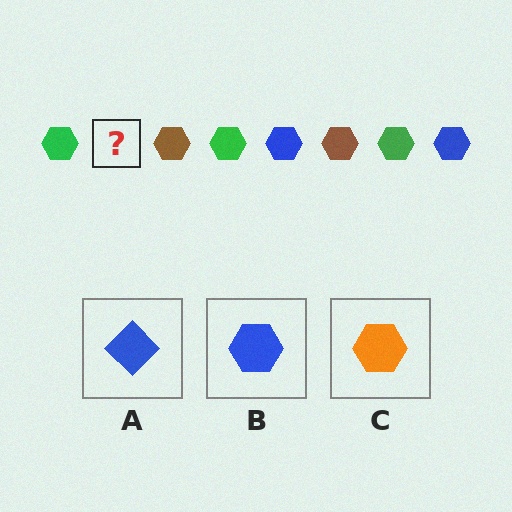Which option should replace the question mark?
Option B.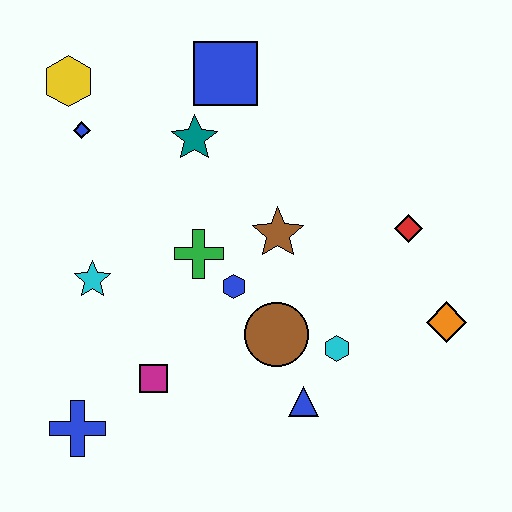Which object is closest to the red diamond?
The orange diamond is closest to the red diamond.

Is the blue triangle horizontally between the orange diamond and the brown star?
Yes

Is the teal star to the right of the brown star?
No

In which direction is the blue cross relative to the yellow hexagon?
The blue cross is below the yellow hexagon.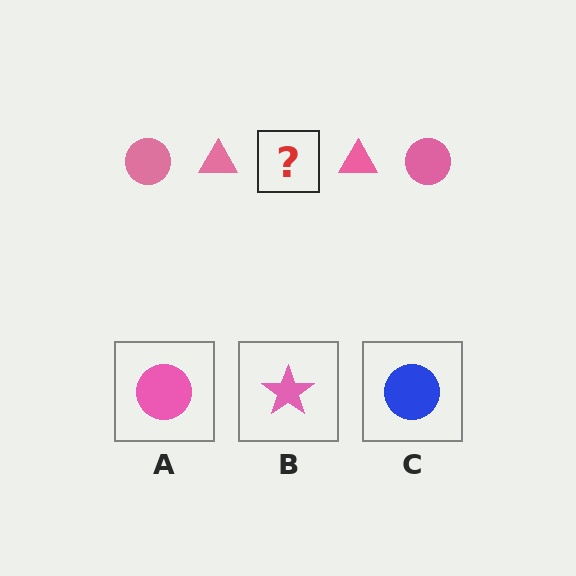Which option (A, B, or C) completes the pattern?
A.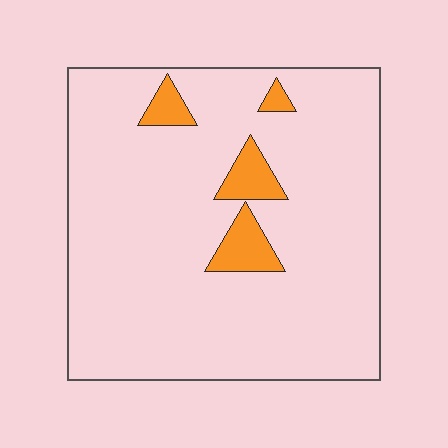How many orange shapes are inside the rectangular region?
4.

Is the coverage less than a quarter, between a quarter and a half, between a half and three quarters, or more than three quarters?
Less than a quarter.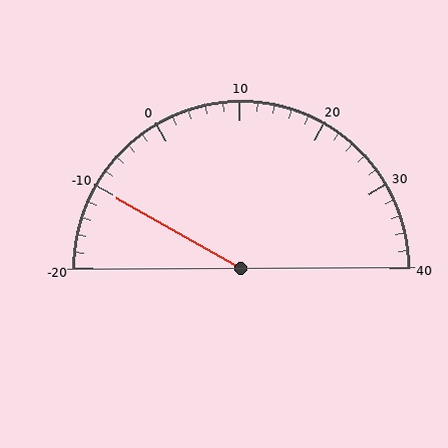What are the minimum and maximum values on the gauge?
The gauge ranges from -20 to 40.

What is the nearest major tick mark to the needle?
The nearest major tick mark is -10.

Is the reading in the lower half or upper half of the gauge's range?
The reading is in the lower half of the range (-20 to 40).